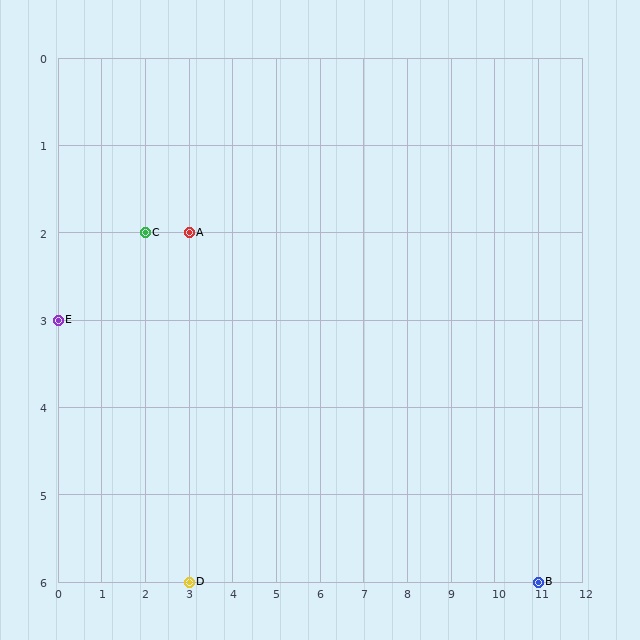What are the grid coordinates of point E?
Point E is at grid coordinates (0, 3).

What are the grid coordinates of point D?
Point D is at grid coordinates (3, 6).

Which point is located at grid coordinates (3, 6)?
Point D is at (3, 6).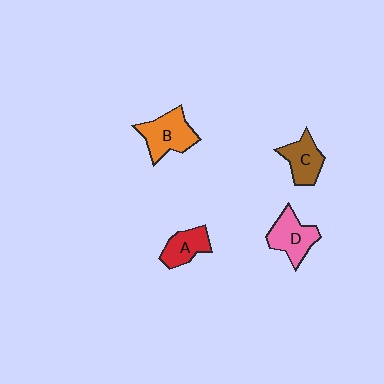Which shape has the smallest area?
Shape A (red).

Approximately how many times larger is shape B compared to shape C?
Approximately 1.3 times.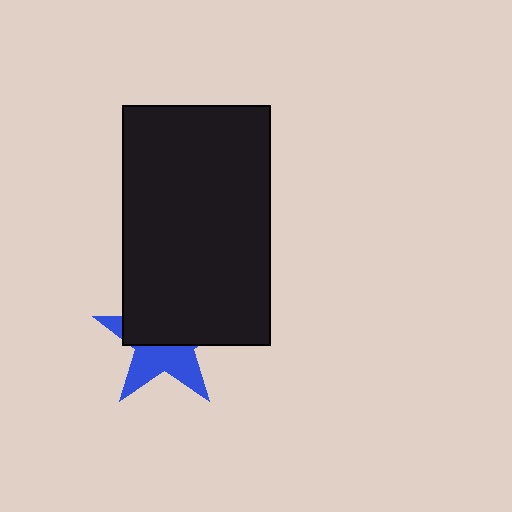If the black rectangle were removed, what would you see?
You would see the complete blue star.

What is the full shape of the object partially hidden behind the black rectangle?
The partially hidden object is a blue star.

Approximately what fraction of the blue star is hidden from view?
Roughly 55% of the blue star is hidden behind the black rectangle.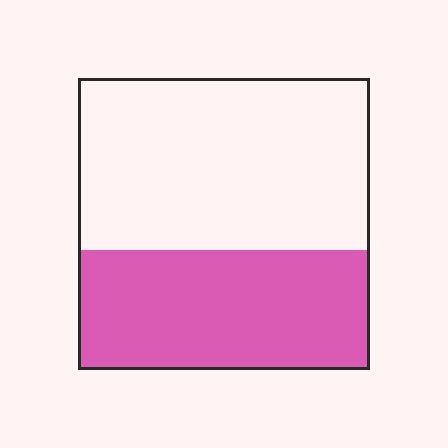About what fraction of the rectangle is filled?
About two fifths (2/5).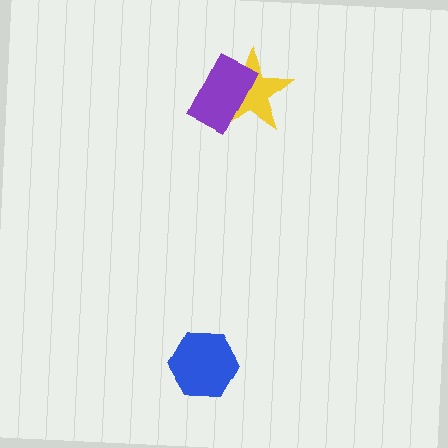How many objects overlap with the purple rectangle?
1 object overlaps with the purple rectangle.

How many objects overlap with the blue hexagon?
0 objects overlap with the blue hexagon.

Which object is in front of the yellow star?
The purple rectangle is in front of the yellow star.